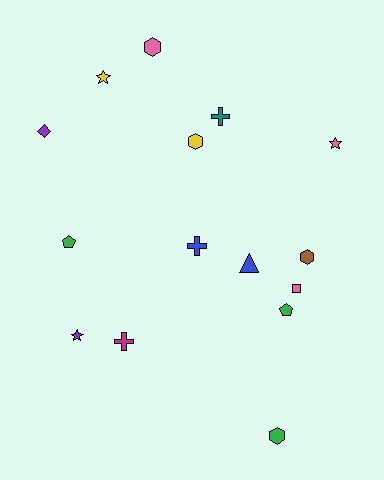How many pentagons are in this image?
There are 2 pentagons.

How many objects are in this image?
There are 15 objects.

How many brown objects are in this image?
There is 1 brown object.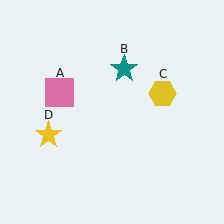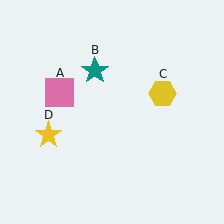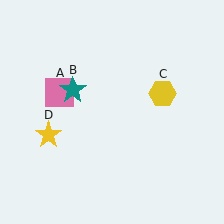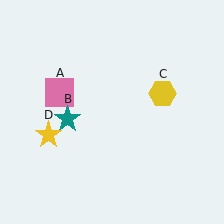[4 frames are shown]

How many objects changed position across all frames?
1 object changed position: teal star (object B).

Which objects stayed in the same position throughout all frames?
Pink square (object A) and yellow hexagon (object C) and yellow star (object D) remained stationary.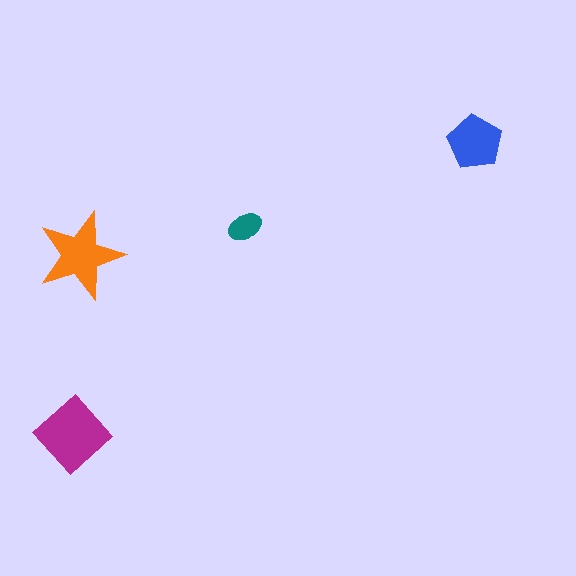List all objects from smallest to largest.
The teal ellipse, the blue pentagon, the orange star, the magenta diamond.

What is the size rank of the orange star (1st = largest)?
2nd.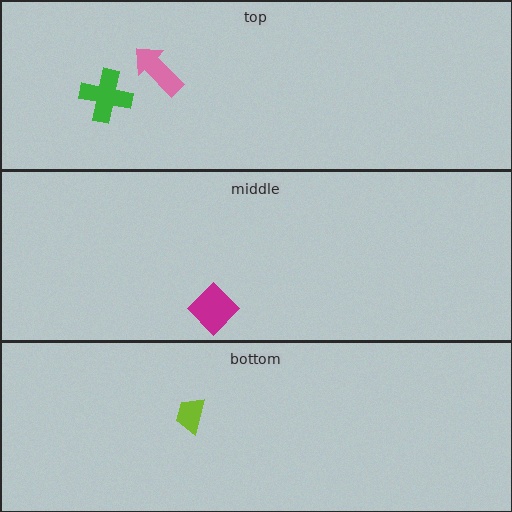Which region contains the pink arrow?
The top region.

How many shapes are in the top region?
2.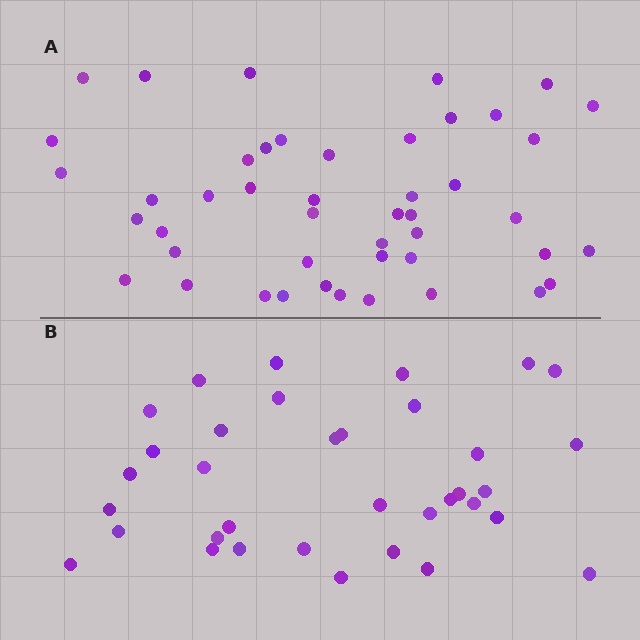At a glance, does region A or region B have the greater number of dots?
Region A (the top region) has more dots.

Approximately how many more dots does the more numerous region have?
Region A has roughly 12 or so more dots than region B.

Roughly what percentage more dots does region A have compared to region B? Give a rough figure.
About 30% more.